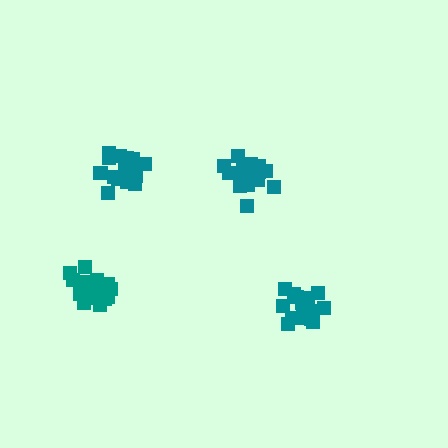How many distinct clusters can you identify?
There are 4 distinct clusters.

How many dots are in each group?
Group 1: 16 dots, Group 2: 20 dots, Group 3: 17 dots, Group 4: 19 dots (72 total).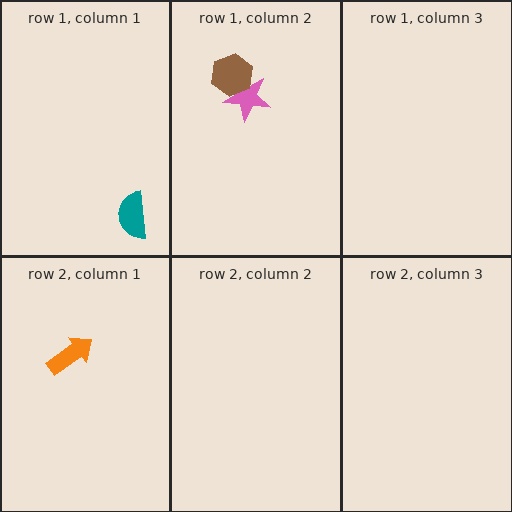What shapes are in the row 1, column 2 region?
The pink star, the brown hexagon.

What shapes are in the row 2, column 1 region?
The orange arrow.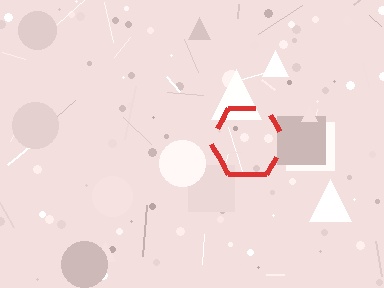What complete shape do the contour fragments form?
The contour fragments form a hexagon.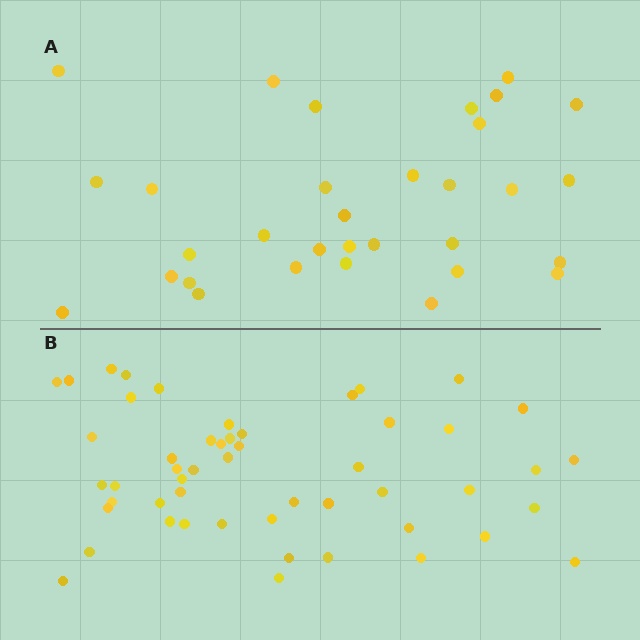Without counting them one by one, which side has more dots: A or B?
Region B (the bottom region) has more dots.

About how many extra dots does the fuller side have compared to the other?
Region B has approximately 20 more dots than region A.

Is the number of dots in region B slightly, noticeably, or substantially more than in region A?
Region B has substantially more. The ratio is roughly 1.6 to 1.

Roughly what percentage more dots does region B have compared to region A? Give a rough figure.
About 60% more.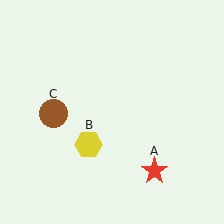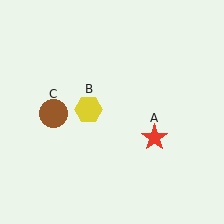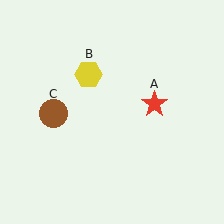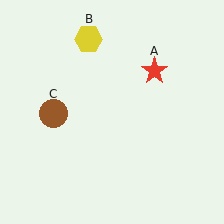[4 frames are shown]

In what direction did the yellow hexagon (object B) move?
The yellow hexagon (object B) moved up.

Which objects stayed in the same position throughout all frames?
Brown circle (object C) remained stationary.